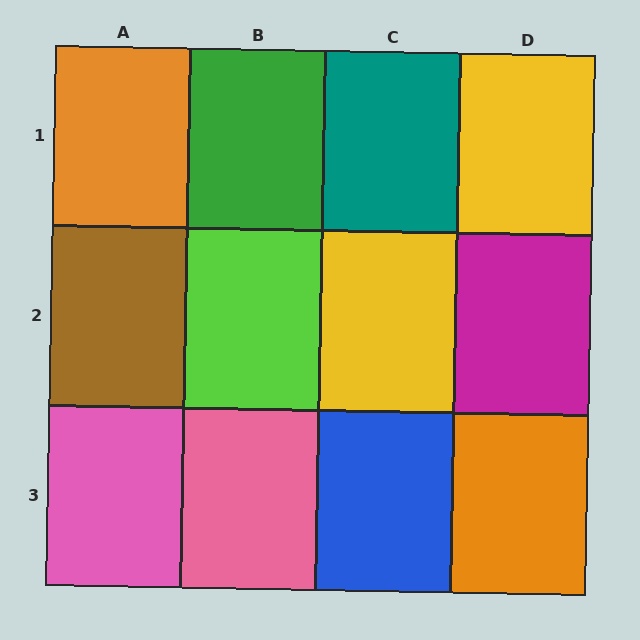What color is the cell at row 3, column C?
Blue.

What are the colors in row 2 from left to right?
Brown, lime, yellow, magenta.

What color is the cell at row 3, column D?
Orange.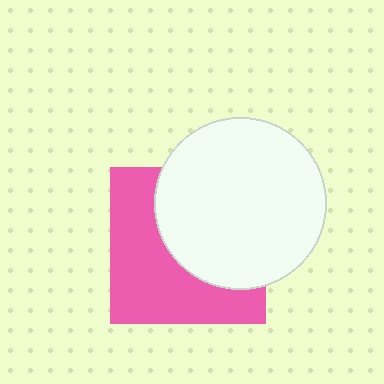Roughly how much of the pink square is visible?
About half of it is visible (roughly 51%).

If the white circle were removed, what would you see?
You would see the complete pink square.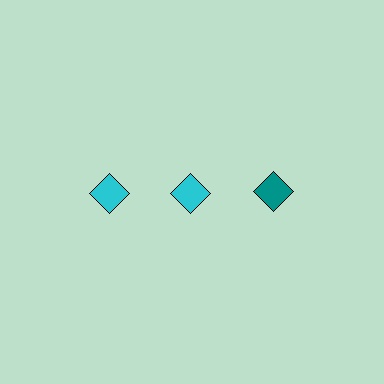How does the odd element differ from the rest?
It has a different color: teal instead of cyan.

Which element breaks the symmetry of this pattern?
The teal diamond in the top row, center column breaks the symmetry. All other shapes are cyan diamonds.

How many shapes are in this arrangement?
There are 3 shapes arranged in a grid pattern.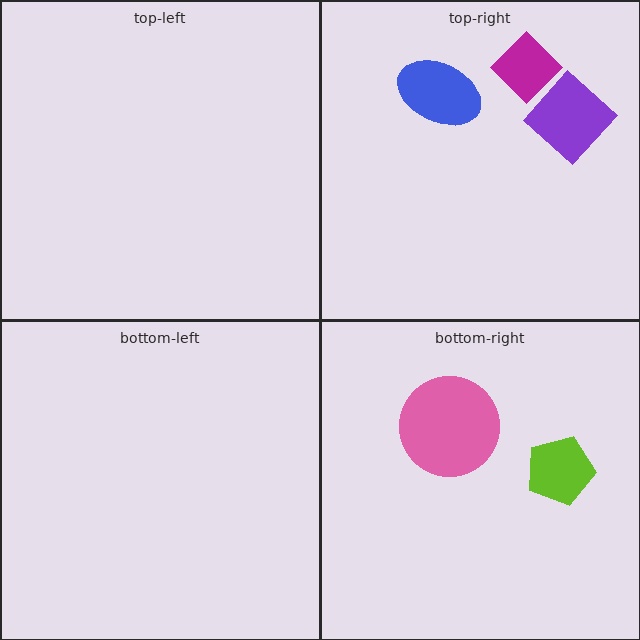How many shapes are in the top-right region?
3.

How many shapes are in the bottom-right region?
2.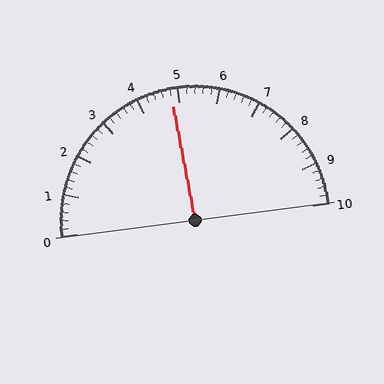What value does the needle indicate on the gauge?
The needle indicates approximately 4.8.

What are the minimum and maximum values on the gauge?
The gauge ranges from 0 to 10.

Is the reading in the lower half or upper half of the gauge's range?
The reading is in the lower half of the range (0 to 10).